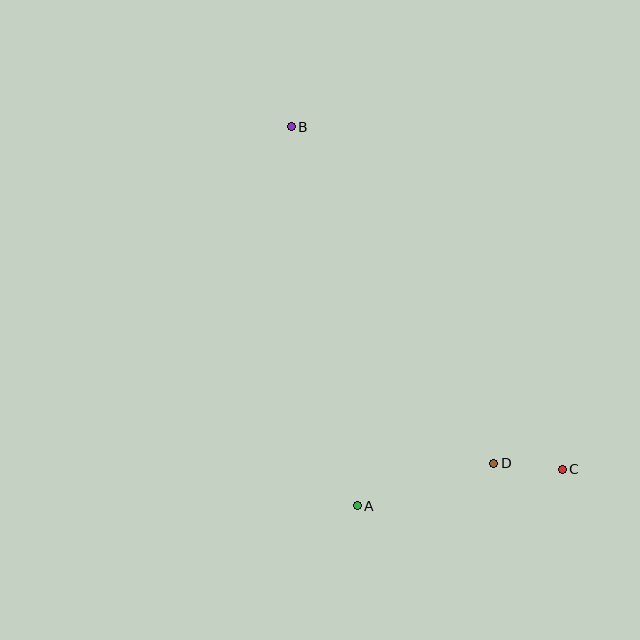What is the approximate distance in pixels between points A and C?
The distance between A and C is approximately 208 pixels.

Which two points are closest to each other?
Points C and D are closest to each other.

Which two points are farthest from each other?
Points B and C are farthest from each other.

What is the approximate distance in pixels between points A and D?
The distance between A and D is approximately 143 pixels.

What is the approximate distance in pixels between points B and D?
The distance between B and D is approximately 393 pixels.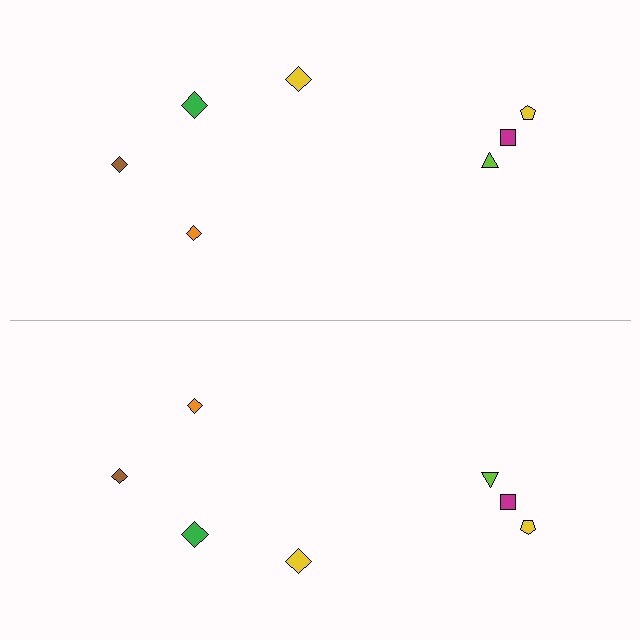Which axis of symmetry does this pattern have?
The pattern has a horizontal axis of symmetry running through the center of the image.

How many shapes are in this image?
There are 14 shapes in this image.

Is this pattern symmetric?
Yes, this pattern has bilateral (reflection) symmetry.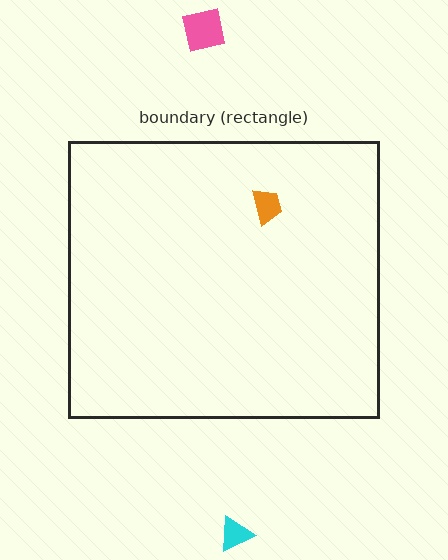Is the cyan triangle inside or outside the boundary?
Outside.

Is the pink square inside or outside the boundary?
Outside.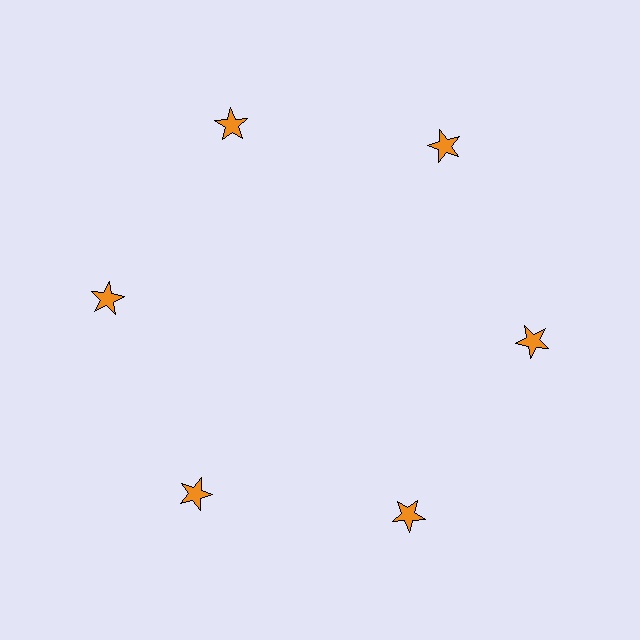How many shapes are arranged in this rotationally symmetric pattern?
There are 6 shapes, arranged in 6 groups of 1.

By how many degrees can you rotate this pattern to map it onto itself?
The pattern maps onto itself every 60 degrees of rotation.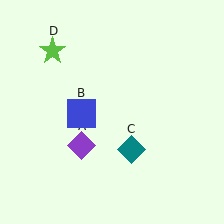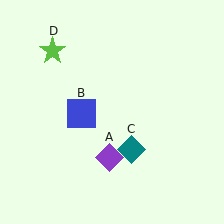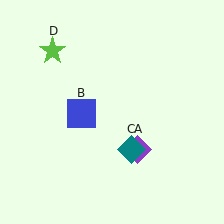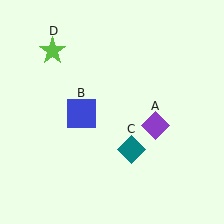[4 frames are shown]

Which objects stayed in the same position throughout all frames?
Blue square (object B) and teal diamond (object C) and lime star (object D) remained stationary.